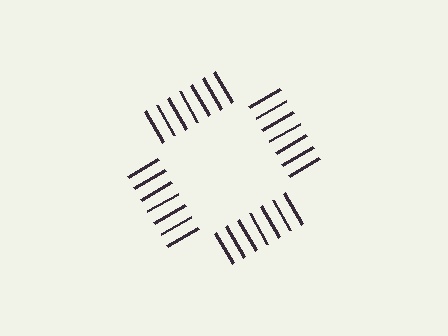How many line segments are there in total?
28 — 7 along each of the 4 edges.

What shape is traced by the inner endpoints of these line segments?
An illusory square — the line segments terminate on its edges but no continuous stroke is drawn.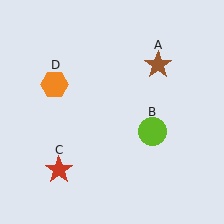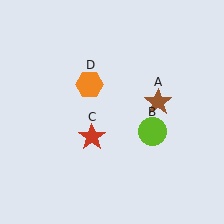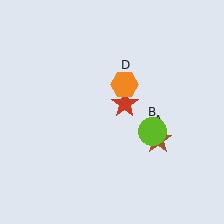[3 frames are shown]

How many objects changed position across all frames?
3 objects changed position: brown star (object A), red star (object C), orange hexagon (object D).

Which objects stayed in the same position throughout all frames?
Lime circle (object B) remained stationary.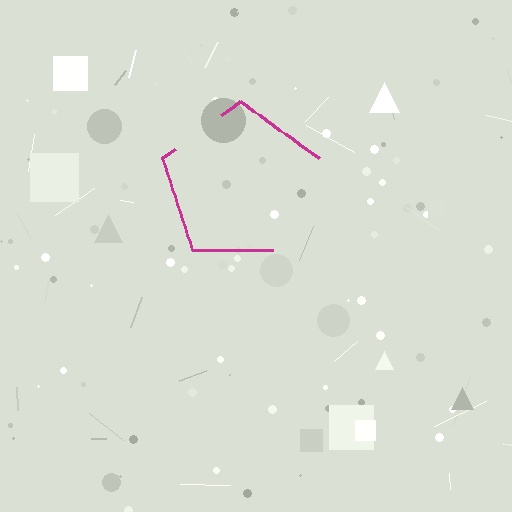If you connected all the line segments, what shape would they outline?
They would outline a pentagon.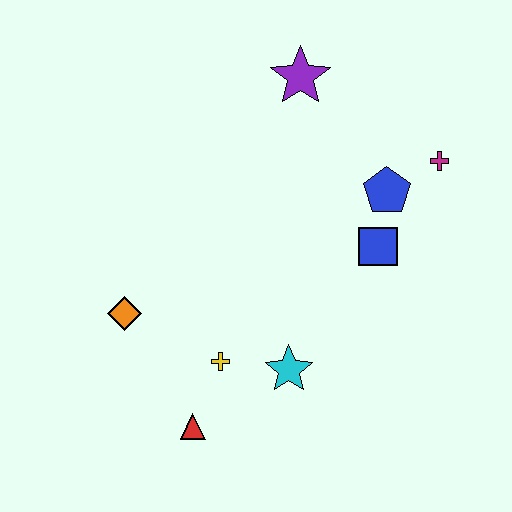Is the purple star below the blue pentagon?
No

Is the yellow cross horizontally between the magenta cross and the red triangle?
Yes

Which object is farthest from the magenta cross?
The red triangle is farthest from the magenta cross.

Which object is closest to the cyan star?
The yellow cross is closest to the cyan star.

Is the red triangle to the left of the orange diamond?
No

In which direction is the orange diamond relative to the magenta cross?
The orange diamond is to the left of the magenta cross.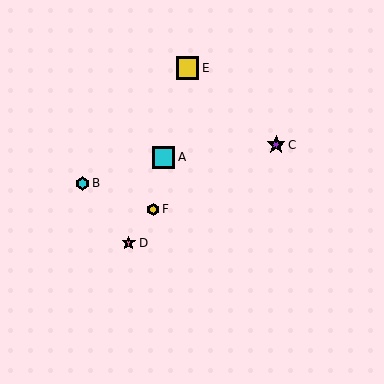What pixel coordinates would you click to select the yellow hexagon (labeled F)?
Click at (153, 209) to select the yellow hexagon F.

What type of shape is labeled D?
Shape D is a pink star.